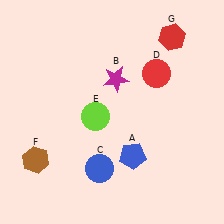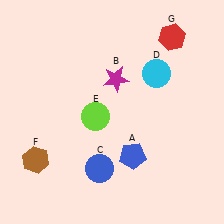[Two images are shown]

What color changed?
The circle (D) changed from red in Image 1 to cyan in Image 2.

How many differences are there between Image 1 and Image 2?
There is 1 difference between the two images.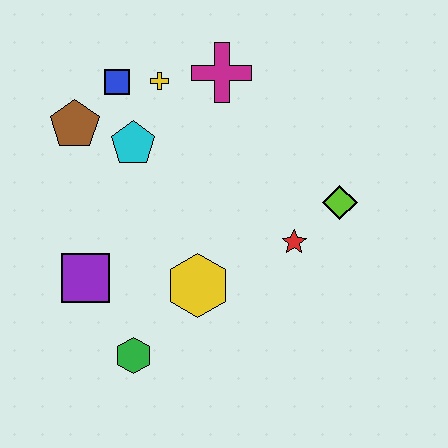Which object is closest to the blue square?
The yellow cross is closest to the blue square.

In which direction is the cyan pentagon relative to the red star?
The cyan pentagon is to the left of the red star.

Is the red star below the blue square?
Yes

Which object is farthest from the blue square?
The green hexagon is farthest from the blue square.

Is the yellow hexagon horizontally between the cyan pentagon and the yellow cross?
No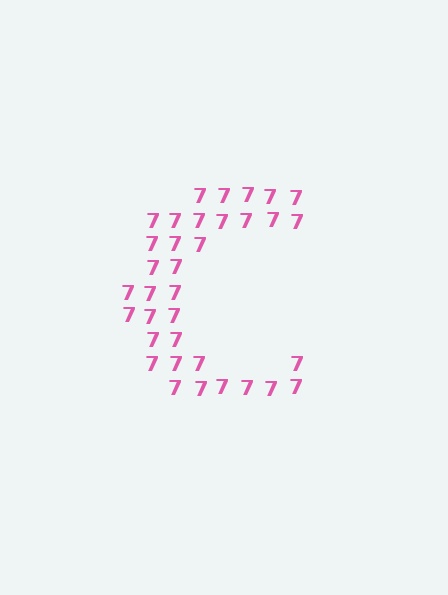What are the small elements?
The small elements are digit 7's.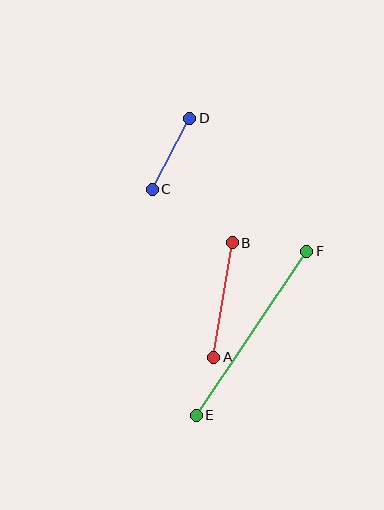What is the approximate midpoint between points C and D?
The midpoint is at approximately (171, 154) pixels.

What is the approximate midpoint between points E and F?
The midpoint is at approximately (251, 333) pixels.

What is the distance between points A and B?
The distance is approximately 116 pixels.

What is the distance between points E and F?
The distance is approximately 198 pixels.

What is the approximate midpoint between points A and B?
The midpoint is at approximately (223, 300) pixels.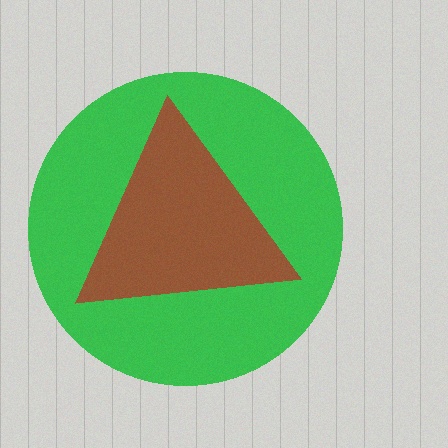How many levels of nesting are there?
2.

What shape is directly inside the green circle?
The brown triangle.